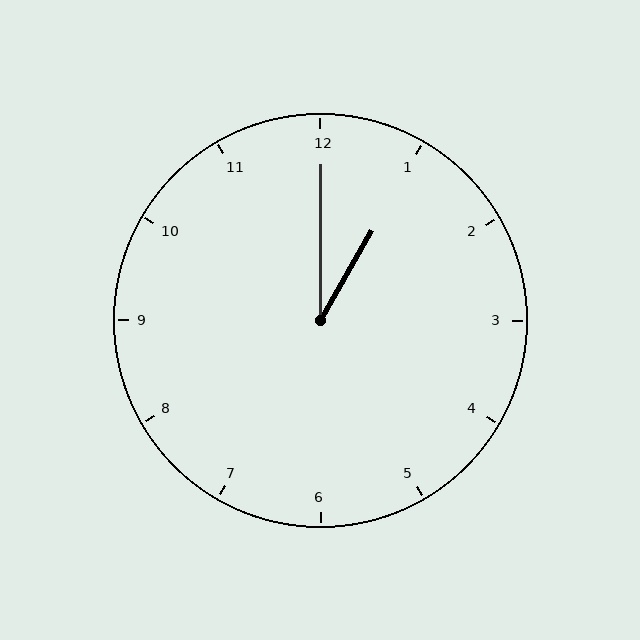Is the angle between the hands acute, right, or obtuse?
It is acute.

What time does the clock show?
1:00.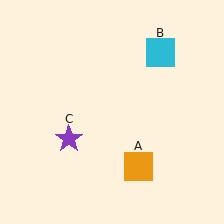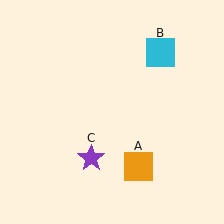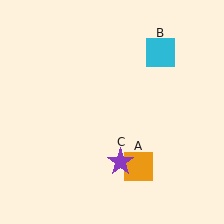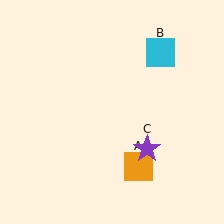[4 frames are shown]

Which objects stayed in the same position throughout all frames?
Orange square (object A) and cyan square (object B) remained stationary.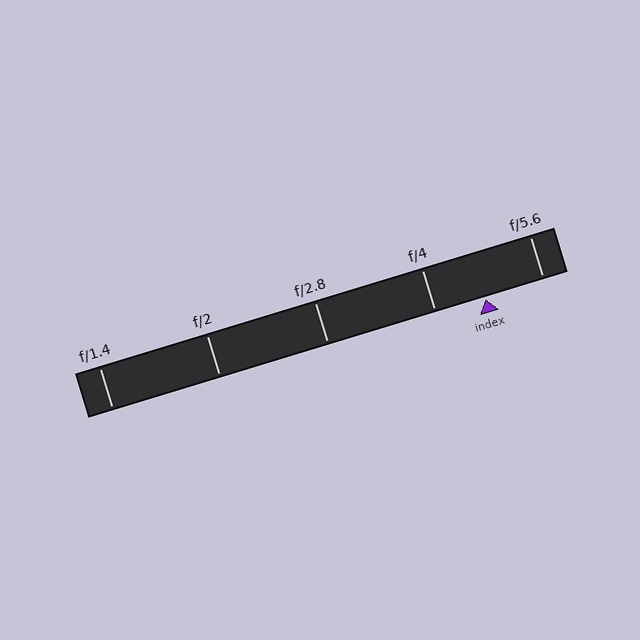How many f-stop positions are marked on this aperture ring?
There are 5 f-stop positions marked.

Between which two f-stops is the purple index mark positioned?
The index mark is between f/4 and f/5.6.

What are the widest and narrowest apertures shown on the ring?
The widest aperture shown is f/1.4 and the narrowest is f/5.6.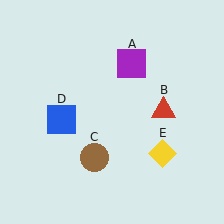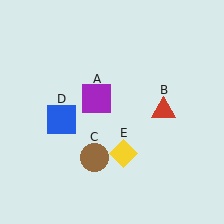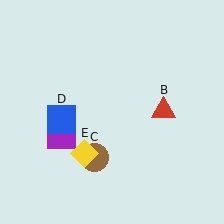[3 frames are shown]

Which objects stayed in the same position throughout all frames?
Red triangle (object B) and brown circle (object C) and blue square (object D) remained stationary.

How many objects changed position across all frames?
2 objects changed position: purple square (object A), yellow diamond (object E).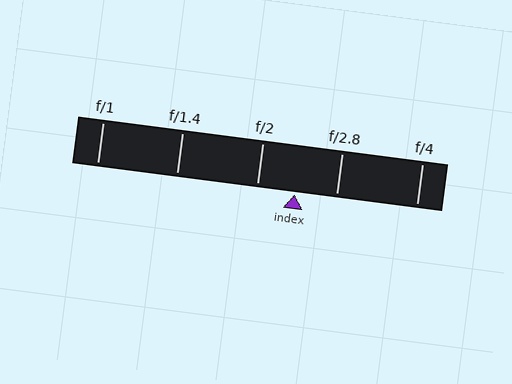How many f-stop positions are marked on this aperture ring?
There are 5 f-stop positions marked.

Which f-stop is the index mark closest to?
The index mark is closest to f/2.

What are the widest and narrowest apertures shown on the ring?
The widest aperture shown is f/1 and the narrowest is f/4.